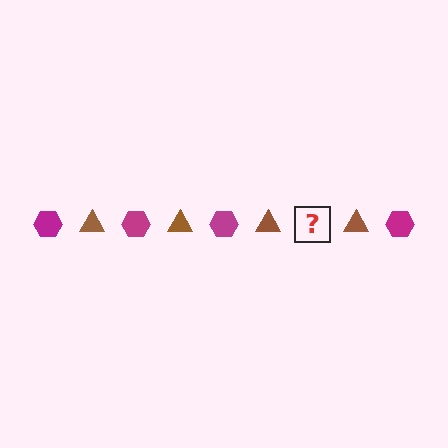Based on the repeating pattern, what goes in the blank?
The blank should be a magenta hexagon.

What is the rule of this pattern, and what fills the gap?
The rule is that the pattern alternates between magenta hexagon and brown triangle. The gap should be filled with a magenta hexagon.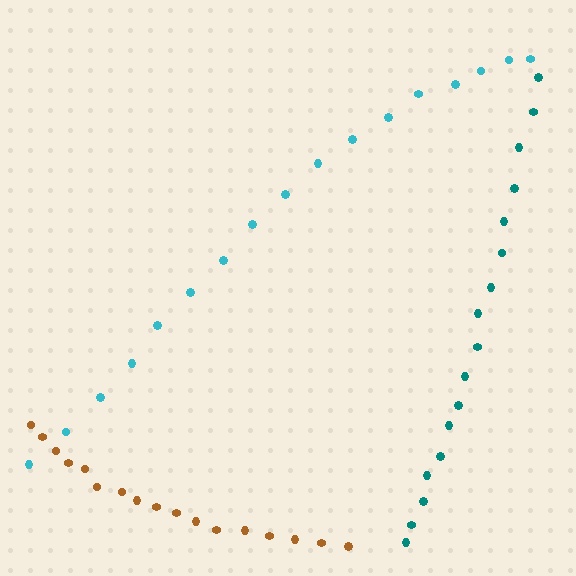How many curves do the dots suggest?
There are 3 distinct paths.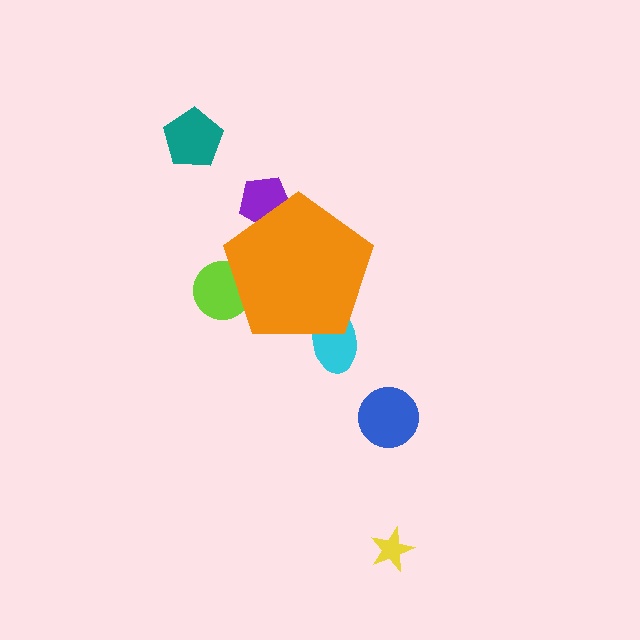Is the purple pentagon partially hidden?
Yes, the purple pentagon is partially hidden behind the orange pentagon.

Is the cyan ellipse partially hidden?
Yes, the cyan ellipse is partially hidden behind the orange pentagon.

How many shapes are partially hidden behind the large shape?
3 shapes are partially hidden.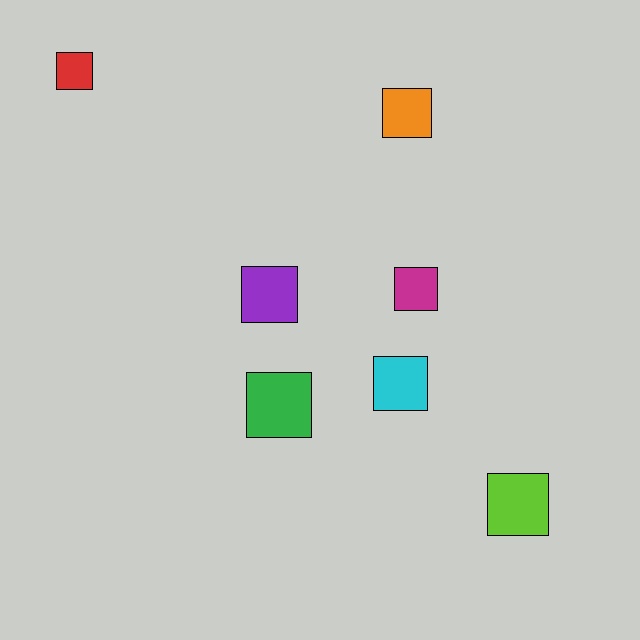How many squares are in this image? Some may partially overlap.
There are 7 squares.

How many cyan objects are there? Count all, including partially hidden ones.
There is 1 cyan object.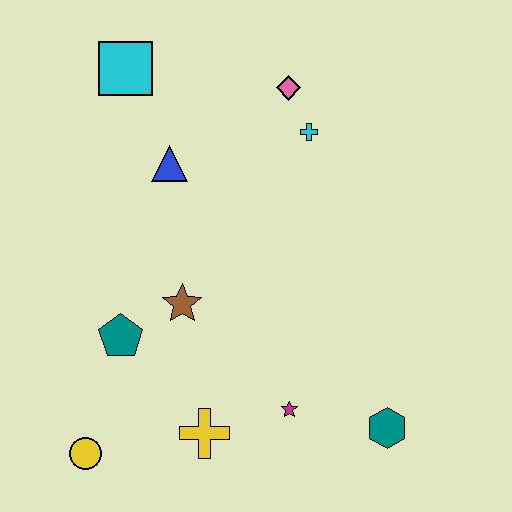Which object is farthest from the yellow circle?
The pink diamond is farthest from the yellow circle.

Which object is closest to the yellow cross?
The magenta star is closest to the yellow cross.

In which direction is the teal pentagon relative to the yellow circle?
The teal pentagon is above the yellow circle.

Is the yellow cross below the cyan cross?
Yes